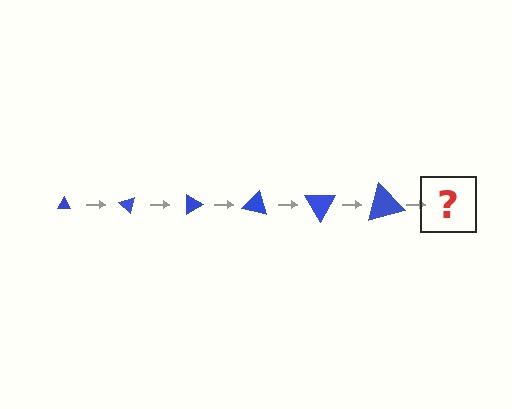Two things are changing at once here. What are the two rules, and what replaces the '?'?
The two rules are that the triangle grows larger each step and it rotates 45 degrees each step. The '?' should be a triangle, larger than the previous one and rotated 270 degrees from the start.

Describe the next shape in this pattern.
It should be a triangle, larger than the previous one and rotated 270 degrees from the start.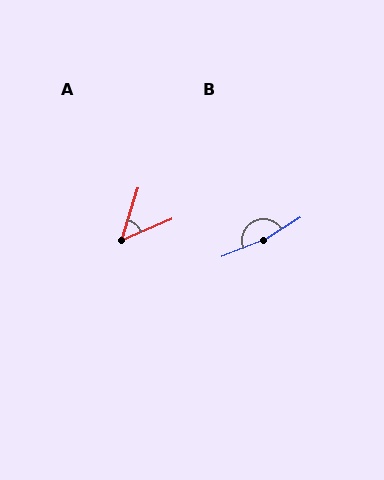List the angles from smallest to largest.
A (49°), B (170°).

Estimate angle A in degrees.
Approximately 49 degrees.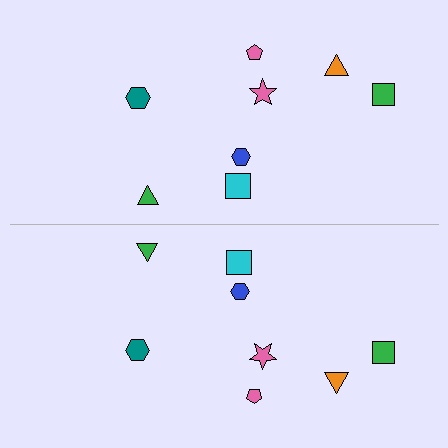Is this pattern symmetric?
Yes, this pattern has bilateral (reflection) symmetry.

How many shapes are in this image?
There are 16 shapes in this image.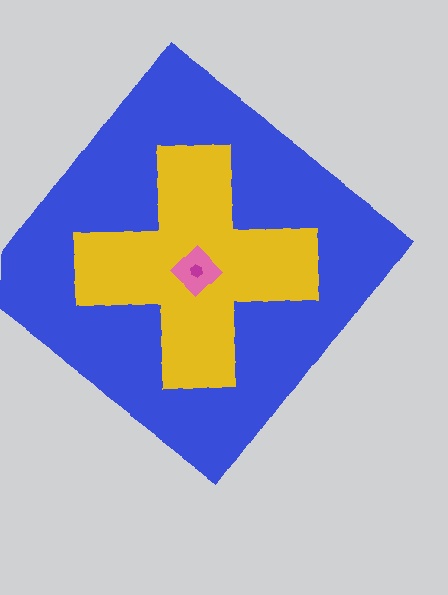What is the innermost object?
The magenta hexagon.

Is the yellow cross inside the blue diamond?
Yes.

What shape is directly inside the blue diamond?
The yellow cross.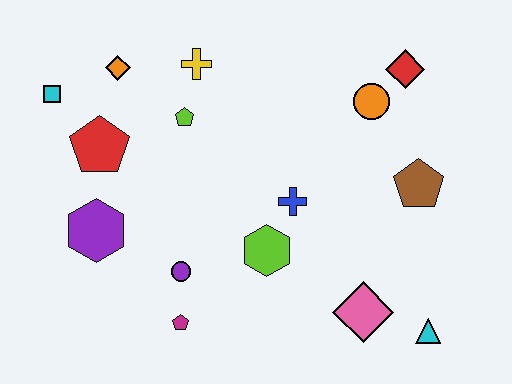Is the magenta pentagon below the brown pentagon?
Yes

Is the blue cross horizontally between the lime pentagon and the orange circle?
Yes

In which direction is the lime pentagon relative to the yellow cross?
The lime pentagon is below the yellow cross.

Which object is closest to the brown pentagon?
The orange circle is closest to the brown pentagon.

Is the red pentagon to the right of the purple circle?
No